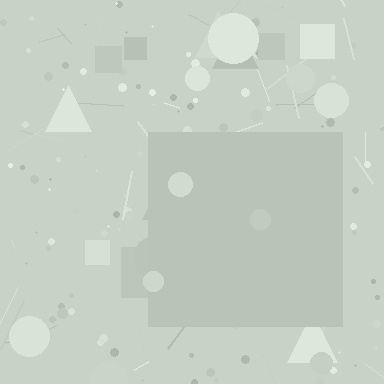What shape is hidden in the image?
A square is hidden in the image.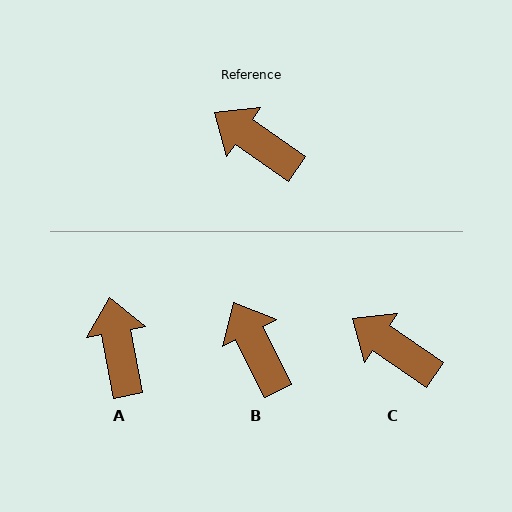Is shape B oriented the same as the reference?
No, it is off by about 29 degrees.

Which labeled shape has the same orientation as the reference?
C.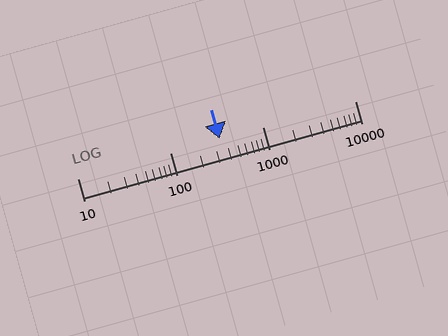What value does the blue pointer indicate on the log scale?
The pointer indicates approximately 340.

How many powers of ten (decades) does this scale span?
The scale spans 3 decades, from 10 to 10000.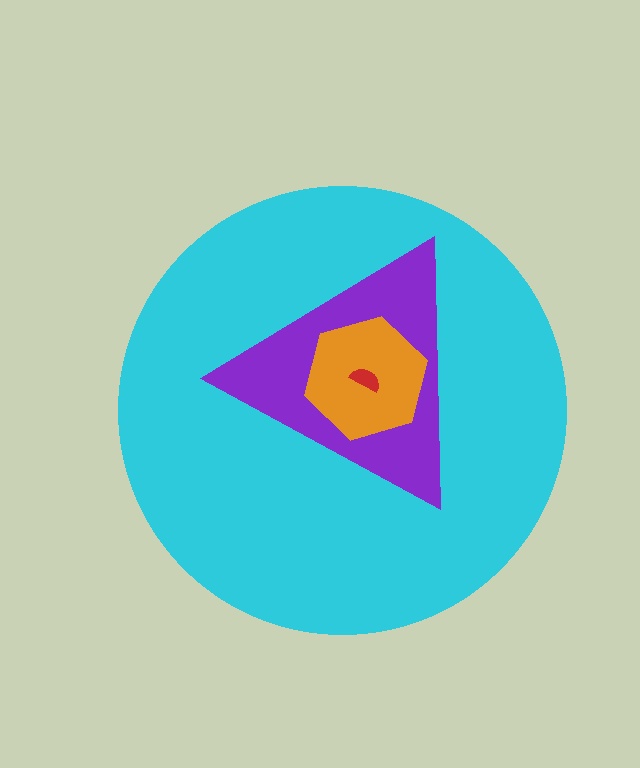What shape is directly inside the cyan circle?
The purple triangle.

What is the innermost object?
The red semicircle.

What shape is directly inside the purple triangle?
The orange hexagon.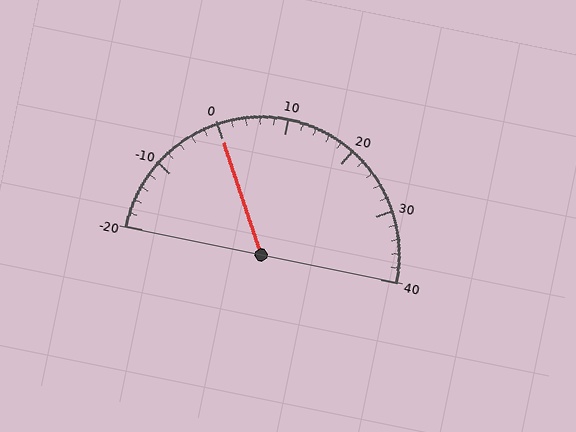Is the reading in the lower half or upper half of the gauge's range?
The reading is in the lower half of the range (-20 to 40).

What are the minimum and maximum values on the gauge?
The gauge ranges from -20 to 40.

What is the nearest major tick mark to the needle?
The nearest major tick mark is 0.